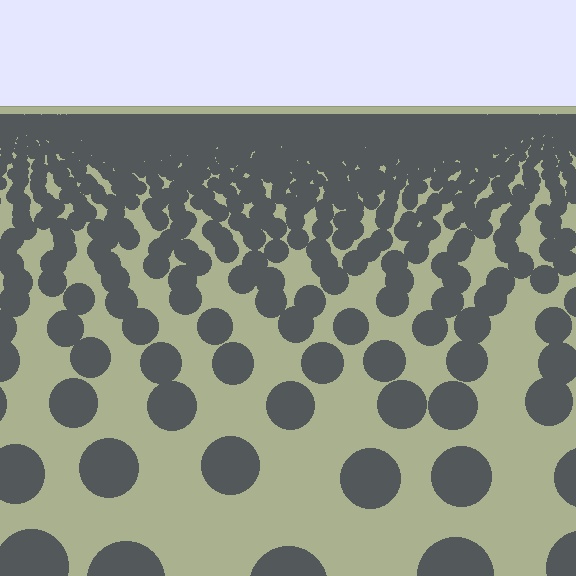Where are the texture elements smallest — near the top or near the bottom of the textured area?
Near the top.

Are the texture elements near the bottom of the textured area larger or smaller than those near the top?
Larger. Near the bottom, elements are closer to the viewer and appear at a bigger on-screen size.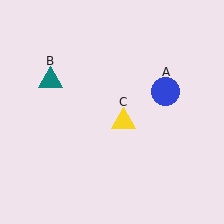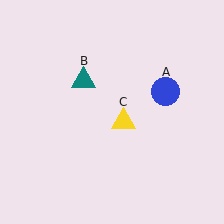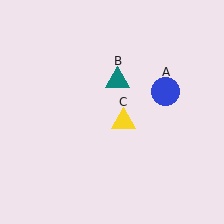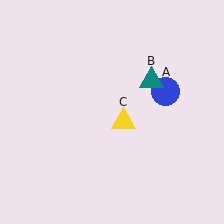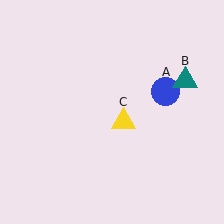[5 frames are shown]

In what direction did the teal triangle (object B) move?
The teal triangle (object B) moved right.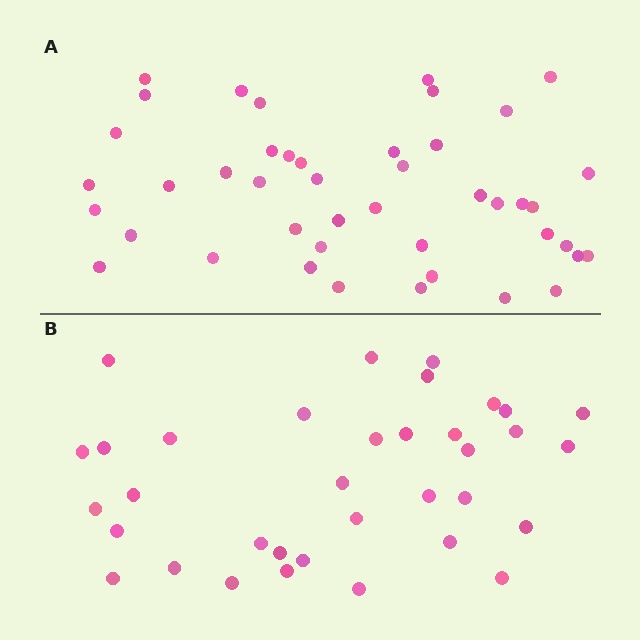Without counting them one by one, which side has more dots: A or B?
Region A (the top region) has more dots.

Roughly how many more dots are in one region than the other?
Region A has roughly 8 or so more dots than region B.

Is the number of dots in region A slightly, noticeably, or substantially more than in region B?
Region A has noticeably more, but not dramatically so. The ratio is roughly 1.3 to 1.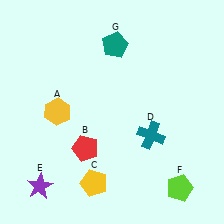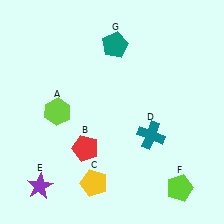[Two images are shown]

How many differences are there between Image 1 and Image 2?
There is 1 difference between the two images.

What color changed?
The hexagon (A) changed from yellow in Image 1 to lime in Image 2.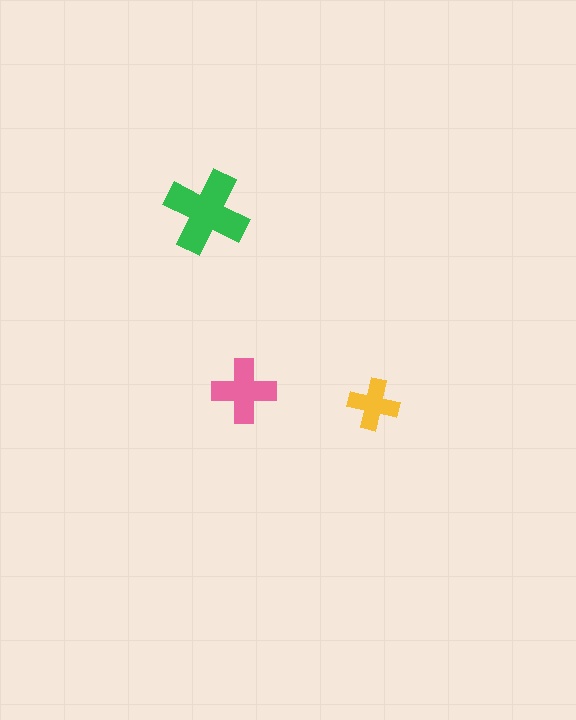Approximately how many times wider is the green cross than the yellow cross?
About 1.5 times wider.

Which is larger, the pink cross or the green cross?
The green one.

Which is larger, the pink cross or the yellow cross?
The pink one.